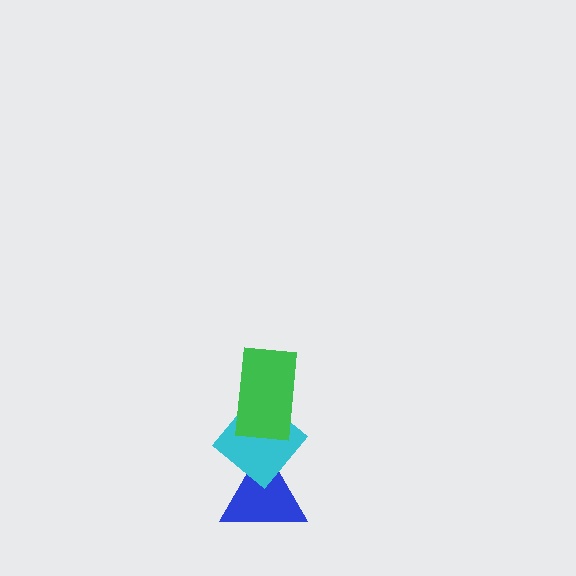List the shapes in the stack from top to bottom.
From top to bottom: the green rectangle, the cyan diamond, the blue triangle.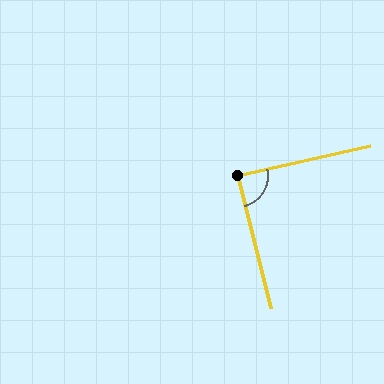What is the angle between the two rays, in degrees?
Approximately 89 degrees.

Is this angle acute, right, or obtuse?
It is approximately a right angle.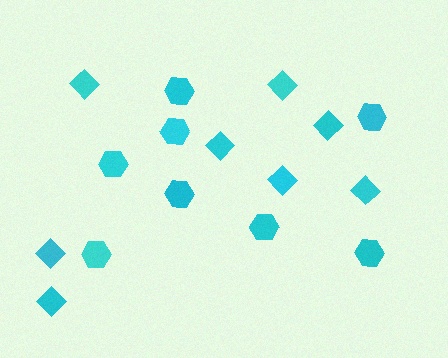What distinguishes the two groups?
There are 2 groups: one group of diamonds (8) and one group of hexagons (8).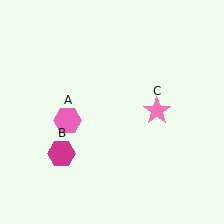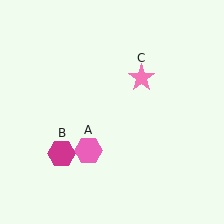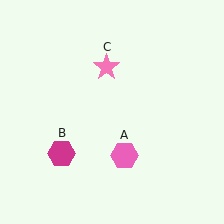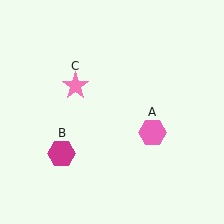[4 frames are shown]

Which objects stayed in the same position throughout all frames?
Magenta hexagon (object B) remained stationary.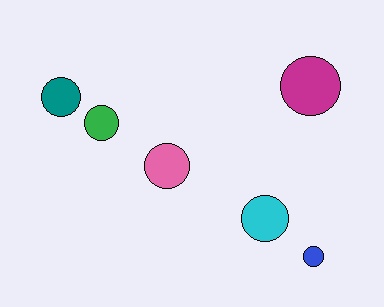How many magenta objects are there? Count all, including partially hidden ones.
There is 1 magenta object.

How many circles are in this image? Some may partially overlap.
There are 6 circles.